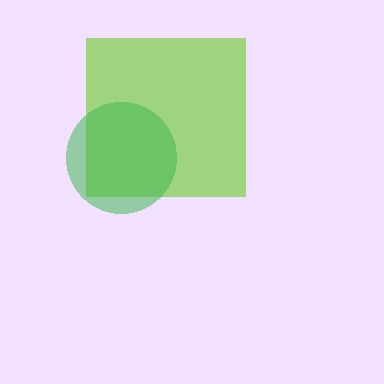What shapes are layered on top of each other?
The layered shapes are: a lime square, a green circle.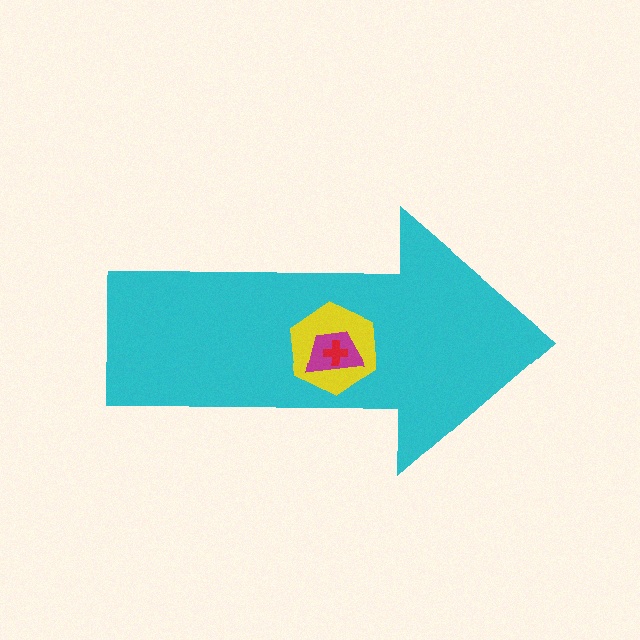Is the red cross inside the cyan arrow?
Yes.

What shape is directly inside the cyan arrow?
The yellow hexagon.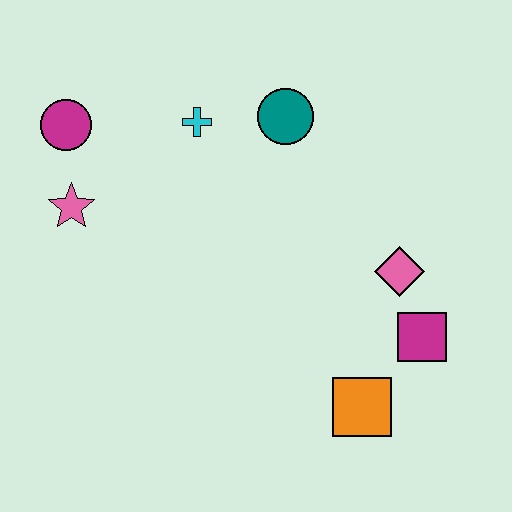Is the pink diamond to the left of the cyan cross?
No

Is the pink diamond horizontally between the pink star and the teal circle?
No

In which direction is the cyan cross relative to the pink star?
The cyan cross is to the right of the pink star.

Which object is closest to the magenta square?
The pink diamond is closest to the magenta square.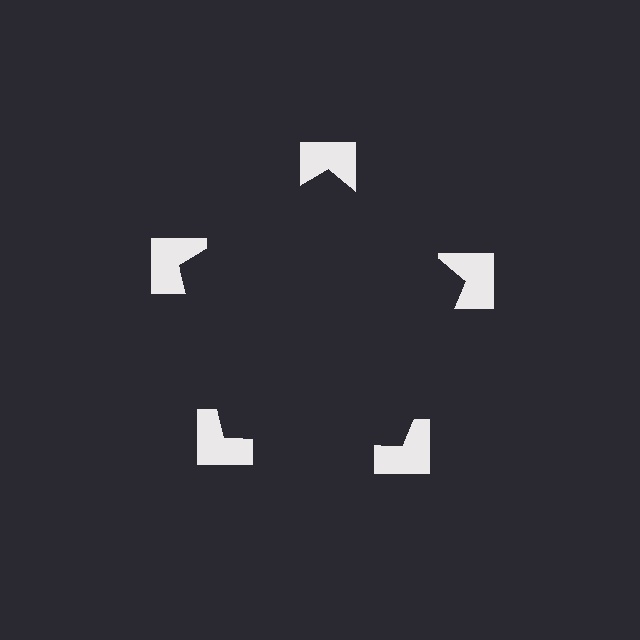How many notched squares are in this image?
There are 5 — one at each vertex of the illusory pentagon.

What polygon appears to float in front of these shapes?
An illusory pentagon — its edges are inferred from the aligned wedge cuts in the notched squares, not physically drawn.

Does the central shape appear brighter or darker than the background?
It typically appears slightly darker than the background, even though no actual brightness change is drawn.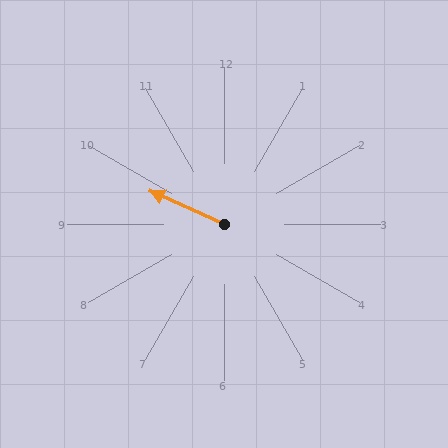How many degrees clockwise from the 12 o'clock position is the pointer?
Approximately 294 degrees.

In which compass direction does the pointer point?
Northwest.